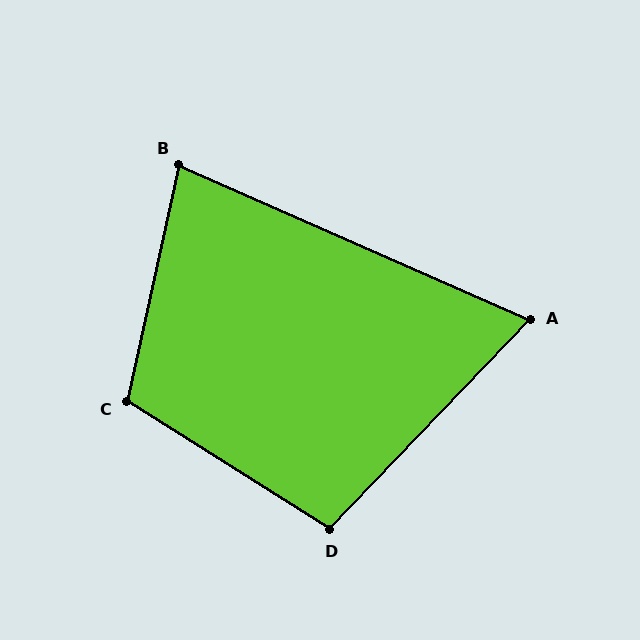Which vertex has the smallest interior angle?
A, at approximately 70 degrees.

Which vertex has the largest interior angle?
C, at approximately 110 degrees.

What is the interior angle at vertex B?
Approximately 79 degrees (acute).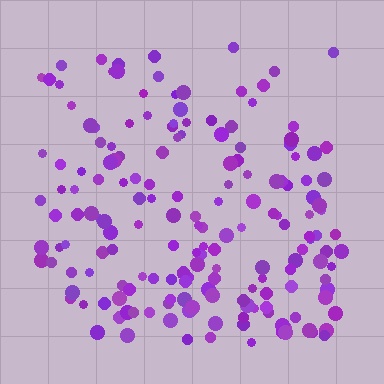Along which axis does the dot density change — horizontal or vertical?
Vertical.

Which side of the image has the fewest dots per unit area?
The top.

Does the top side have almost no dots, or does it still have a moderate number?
Still a moderate number, just noticeably fewer than the bottom.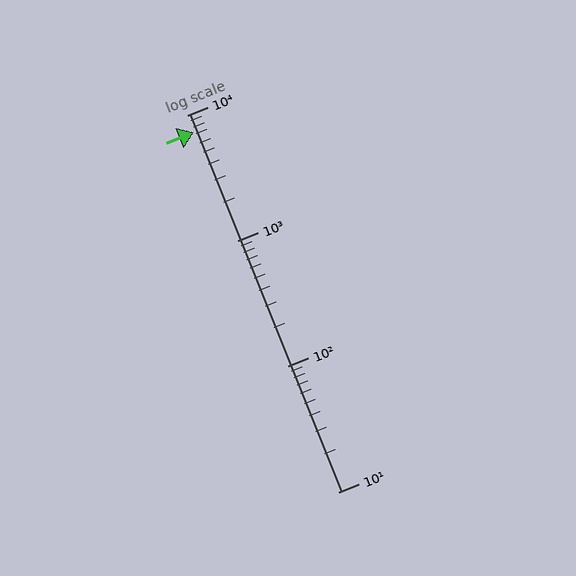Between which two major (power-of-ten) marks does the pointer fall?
The pointer is between 1000 and 10000.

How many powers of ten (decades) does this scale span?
The scale spans 3 decades, from 10 to 10000.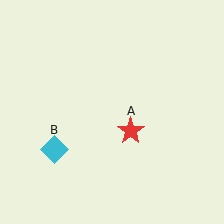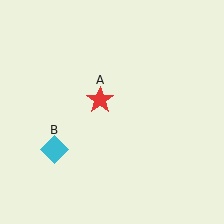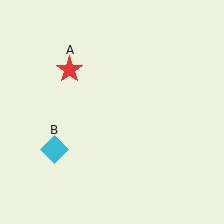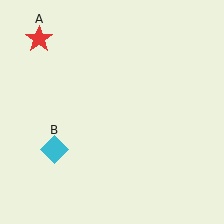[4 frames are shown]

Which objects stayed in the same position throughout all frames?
Cyan diamond (object B) remained stationary.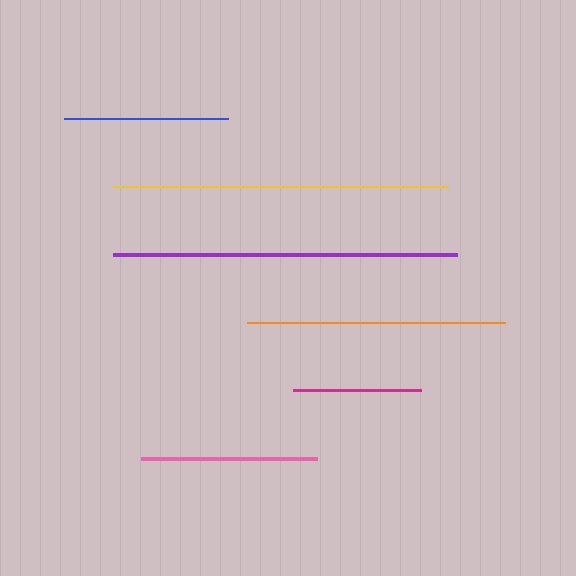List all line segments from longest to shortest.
From longest to shortest: purple, yellow, orange, pink, blue, magenta.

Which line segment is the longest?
The purple line is the longest at approximately 344 pixels.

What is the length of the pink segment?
The pink segment is approximately 176 pixels long.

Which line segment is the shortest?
The magenta line is the shortest at approximately 127 pixels.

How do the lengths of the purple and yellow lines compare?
The purple and yellow lines are approximately the same length.